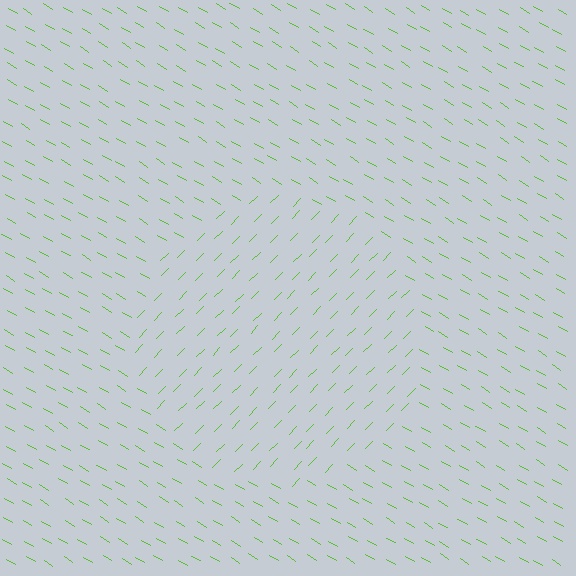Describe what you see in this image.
The image is filled with small lime line segments. A circle region in the image has lines oriented differently from the surrounding lines, creating a visible texture boundary.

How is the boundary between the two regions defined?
The boundary is defined purely by a change in line orientation (approximately 76 degrees difference). All lines are the same color and thickness.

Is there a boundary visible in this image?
Yes, there is a texture boundary formed by a change in line orientation.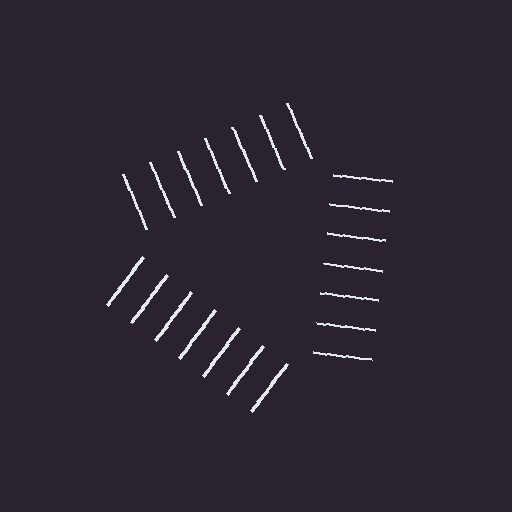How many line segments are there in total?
21 — 7 along each of the 3 edges.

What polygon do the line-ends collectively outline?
An illusory triangle — the line segments terminate on its edges but no continuous stroke is drawn.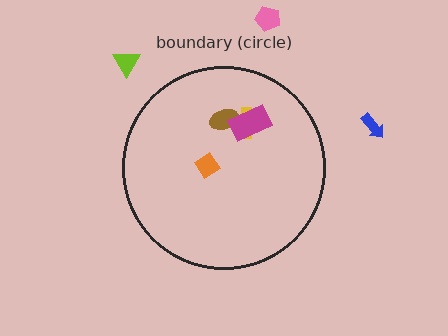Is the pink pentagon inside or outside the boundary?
Outside.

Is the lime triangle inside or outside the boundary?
Outside.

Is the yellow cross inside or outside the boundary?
Inside.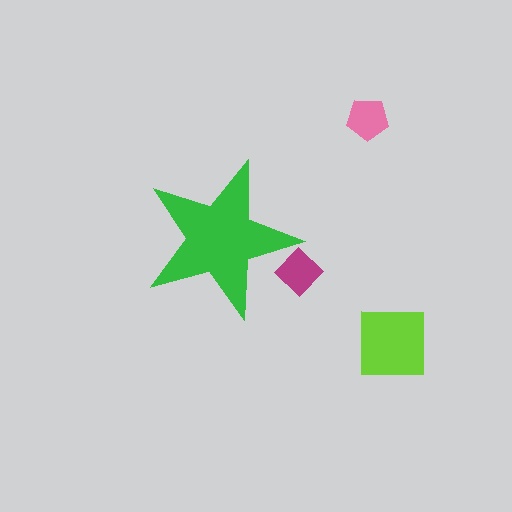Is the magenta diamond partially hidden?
Yes, the magenta diamond is partially hidden behind the green star.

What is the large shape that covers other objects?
A green star.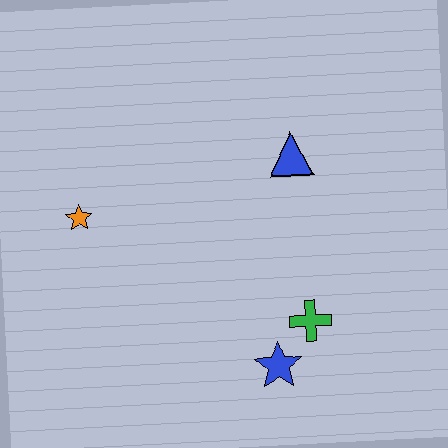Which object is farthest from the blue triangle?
The orange star is farthest from the blue triangle.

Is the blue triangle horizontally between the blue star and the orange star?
No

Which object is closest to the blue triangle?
The green cross is closest to the blue triangle.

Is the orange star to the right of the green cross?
No